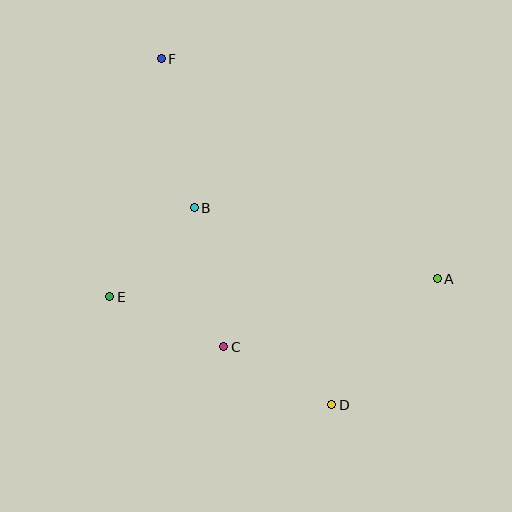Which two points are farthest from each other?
Points D and F are farthest from each other.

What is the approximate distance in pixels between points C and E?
The distance between C and E is approximately 124 pixels.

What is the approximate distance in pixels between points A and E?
The distance between A and E is approximately 328 pixels.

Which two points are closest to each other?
Points C and D are closest to each other.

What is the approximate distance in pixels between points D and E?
The distance between D and E is approximately 247 pixels.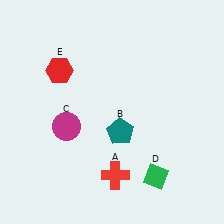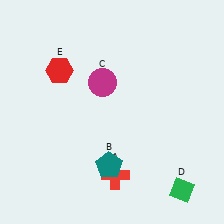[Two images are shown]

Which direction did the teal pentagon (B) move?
The teal pentagon (B) moved down.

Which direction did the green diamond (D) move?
The green diamond (D) moved right.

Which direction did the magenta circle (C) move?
The magenta circle (C) moved up.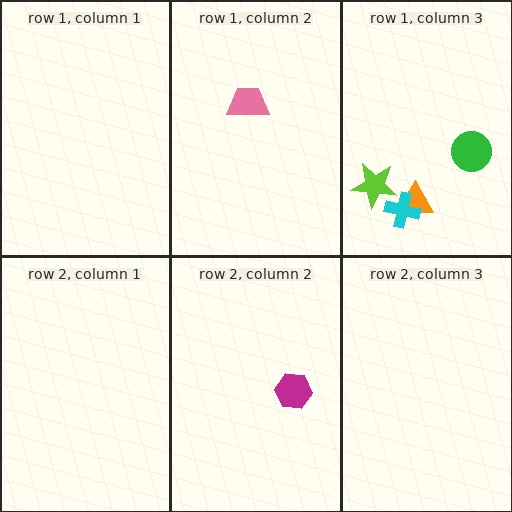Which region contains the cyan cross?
The row 1, column 3 region.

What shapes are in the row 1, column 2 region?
The pink trapezoid.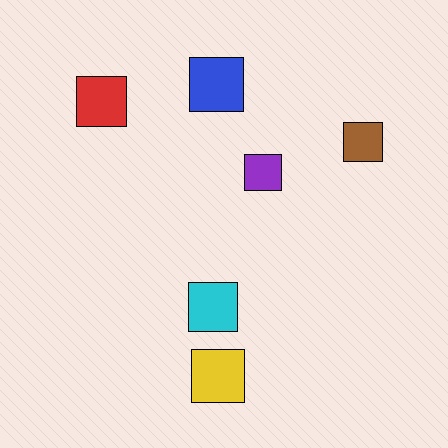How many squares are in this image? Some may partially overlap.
There are 6 squares.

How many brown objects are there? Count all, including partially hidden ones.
There is 1 brown object.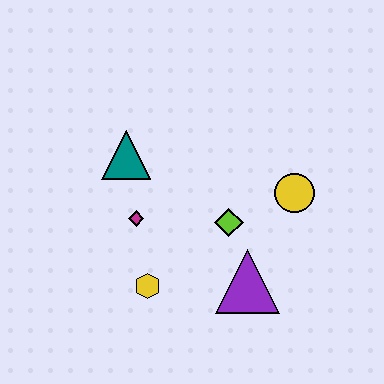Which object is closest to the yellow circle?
The lime diamond is closest to the yellow circle.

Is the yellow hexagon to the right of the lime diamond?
No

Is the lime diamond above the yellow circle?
No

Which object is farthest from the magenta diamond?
The yellow circle is farthest from the magenta diamond.